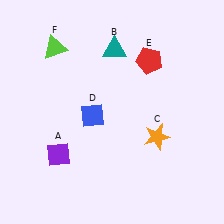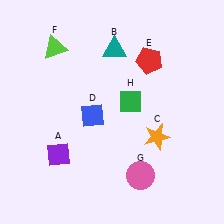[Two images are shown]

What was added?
A pink circle (G), a green diamond (H) were added in Image 2.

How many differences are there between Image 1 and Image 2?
There are 2 differences between the two images.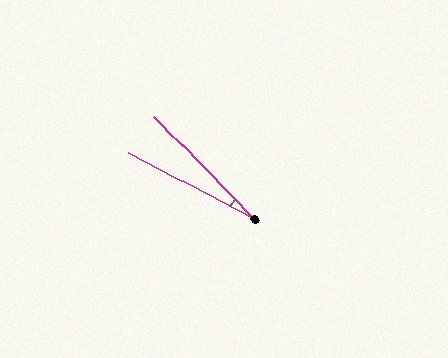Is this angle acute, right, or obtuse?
It is acute.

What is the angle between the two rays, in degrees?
Approximately 18 degrees.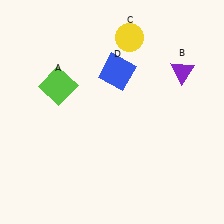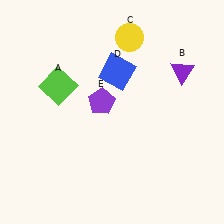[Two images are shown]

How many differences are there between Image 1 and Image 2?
There is 1 difference between the two images.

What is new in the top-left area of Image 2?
A purple pentagon (E) was added in the top-left area of Image 2.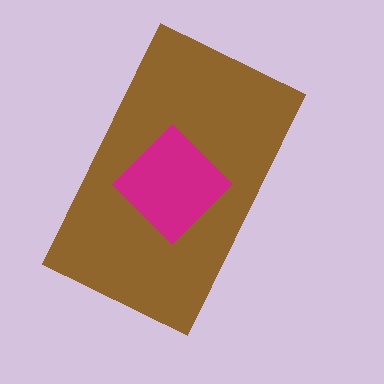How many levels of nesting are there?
2.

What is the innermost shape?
The magenta diamond.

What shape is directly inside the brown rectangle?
The magenta diamond.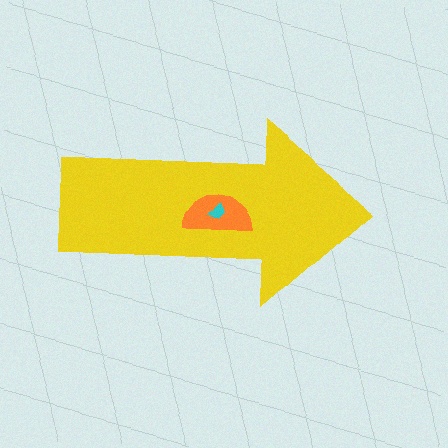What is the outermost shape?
The yellow arrow.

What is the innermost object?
The cyan trapezoid.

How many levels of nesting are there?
3.